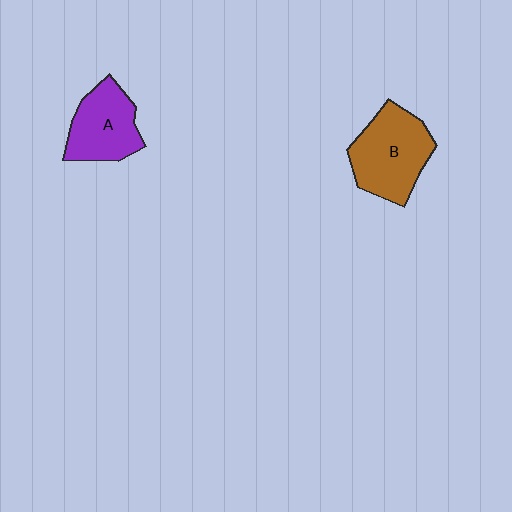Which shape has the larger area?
Shape B (brown).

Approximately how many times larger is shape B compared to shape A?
Approximately 1.3 times.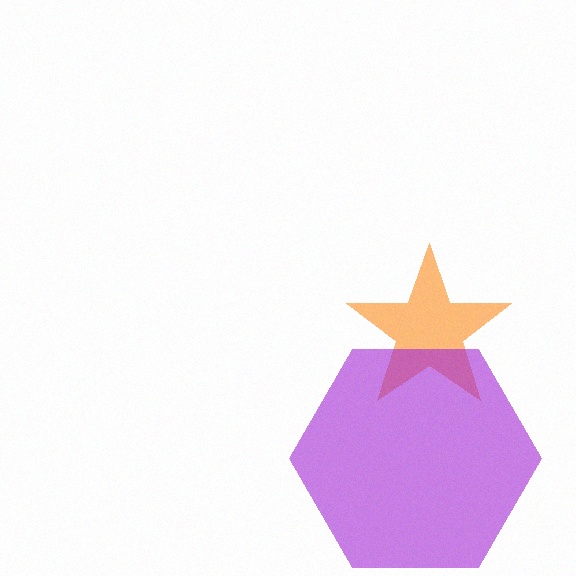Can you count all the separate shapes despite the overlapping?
Yes, there are 2 separate shapes.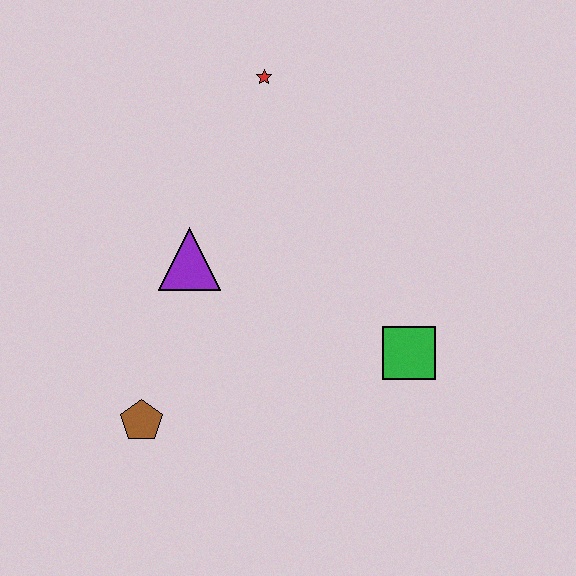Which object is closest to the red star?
The purple triangle is closest to the red star.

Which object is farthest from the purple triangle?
The green square is farthest from the purple triangle.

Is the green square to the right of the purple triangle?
Yes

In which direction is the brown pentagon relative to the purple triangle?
The brown pentagon is below the purple triangle.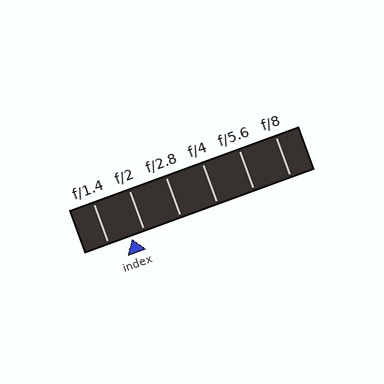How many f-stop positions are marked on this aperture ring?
There are 6 f-stop positions marked.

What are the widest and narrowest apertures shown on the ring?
The widest aperture shown is f/1.4 and the narrowest is f/8.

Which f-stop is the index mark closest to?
The index mark is closest to f/2.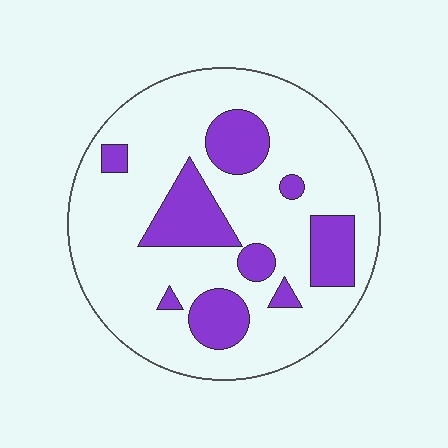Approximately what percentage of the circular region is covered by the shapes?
Approximately 25%.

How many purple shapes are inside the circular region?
9.